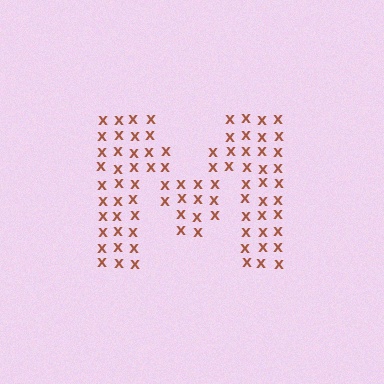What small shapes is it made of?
It is made of small letter X's.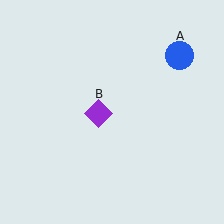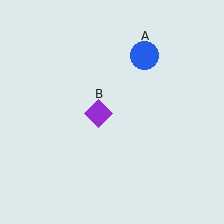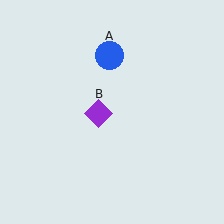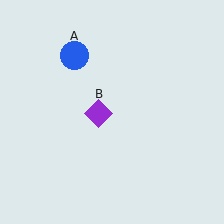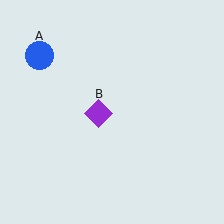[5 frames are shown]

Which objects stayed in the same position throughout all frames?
Purple diamond (object B) remained stationary.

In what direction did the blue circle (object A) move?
The blue circle (object A) moved left.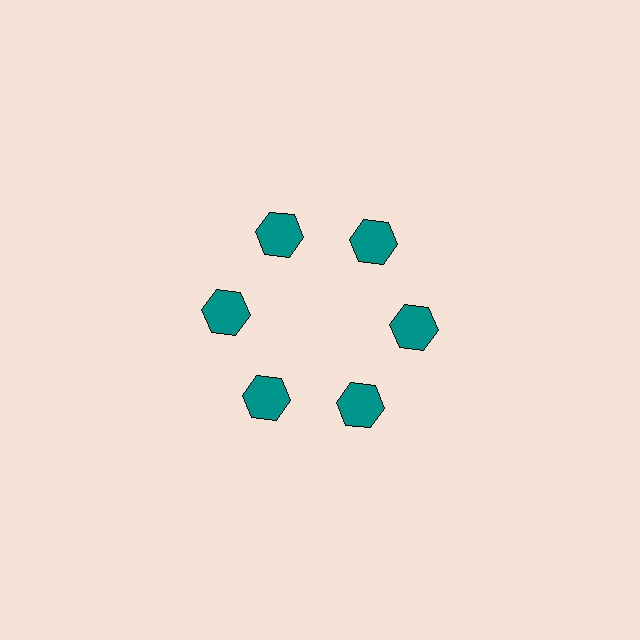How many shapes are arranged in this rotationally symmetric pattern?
There are 6 shapes, arranged in 6 groups of 1.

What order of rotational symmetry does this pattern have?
This pattern has 6-fold rotational symmetry.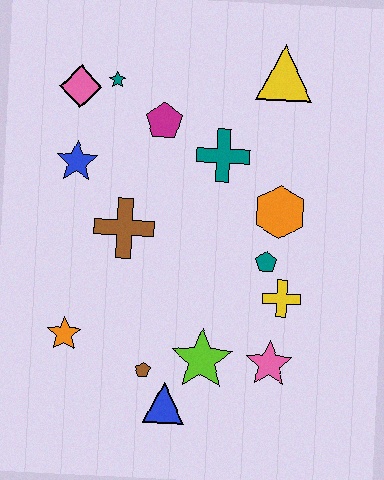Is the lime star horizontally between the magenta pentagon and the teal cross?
Yes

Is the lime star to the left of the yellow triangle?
Yes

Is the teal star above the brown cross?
Yes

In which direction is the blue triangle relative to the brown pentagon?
The blue triangle is below the brown pentagon.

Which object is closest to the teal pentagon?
The yellow cross is closest to the teal pentagon.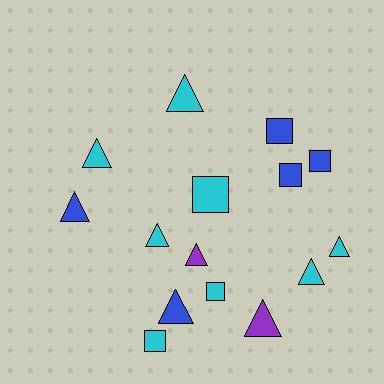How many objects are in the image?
There are 15 objects.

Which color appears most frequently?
Cyan, with 8 objects.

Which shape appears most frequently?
Triangle, with 9 objects.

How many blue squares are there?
There are 3 blue squares.